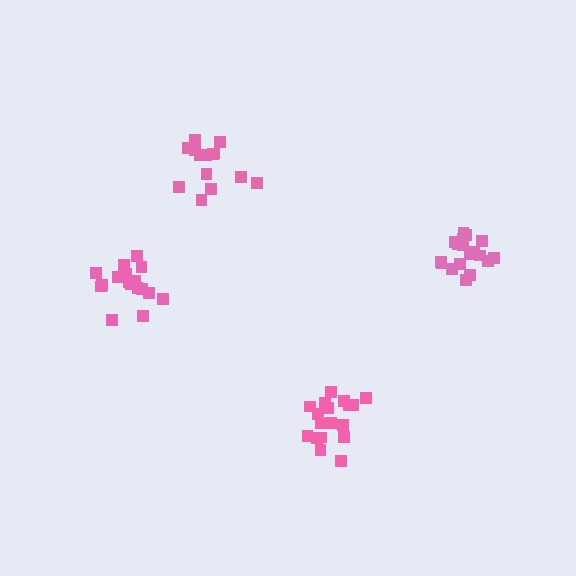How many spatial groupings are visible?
There are 4 spatial groupings.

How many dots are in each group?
Group 1: 14 dots, Group 2: 17 dots, Group 3: 18 dots, Group 4: 19 dots (68 total).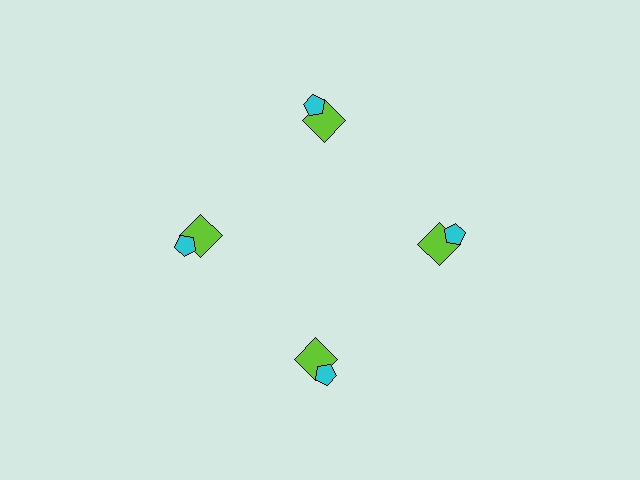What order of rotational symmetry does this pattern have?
This pattern has 4-fold rotational symmetry.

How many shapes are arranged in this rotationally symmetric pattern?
There are 8 shapes, arranged in 4 groups of 2.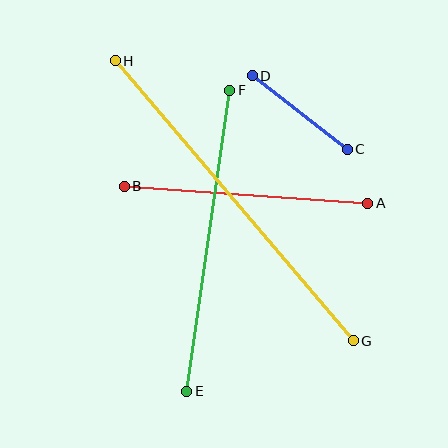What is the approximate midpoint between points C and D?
The midpoint is at approximately (300, 112) pixels.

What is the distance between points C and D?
The distance is approximately 120 pixels.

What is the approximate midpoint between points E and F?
The midpoint is at approximately (208, 241) pixels.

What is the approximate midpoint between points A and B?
The midpoint is at approximately (246, 195) pixels.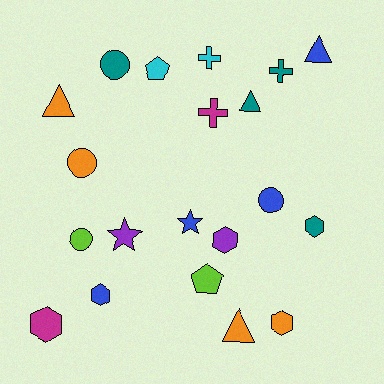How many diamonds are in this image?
There are no diamonds.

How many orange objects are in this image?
There are 4 orange objects.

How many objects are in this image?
There are 20 objects.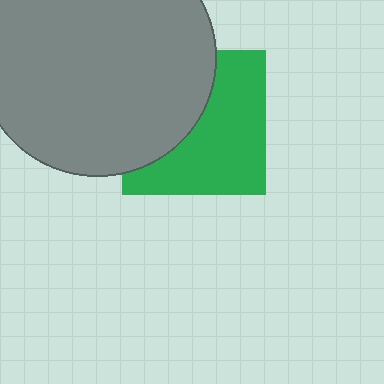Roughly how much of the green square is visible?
About half of it is visible (roughly 57%).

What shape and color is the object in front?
The object in front is a gray circle.